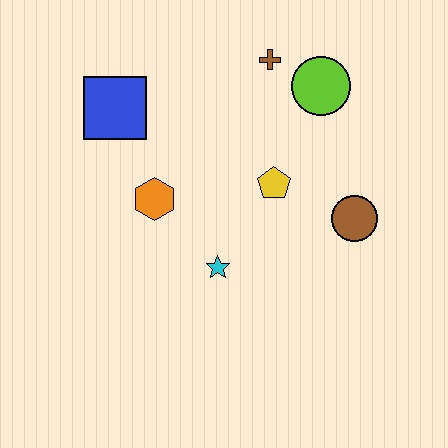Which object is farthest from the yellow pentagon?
The blue square is farthest from the yellow pentagon.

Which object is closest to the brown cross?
The lime circle is closest to the brown cross.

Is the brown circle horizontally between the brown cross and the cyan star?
No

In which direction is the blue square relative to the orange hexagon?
The blue square is above the orange hexagon.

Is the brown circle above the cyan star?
Yes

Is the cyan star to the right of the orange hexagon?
Yes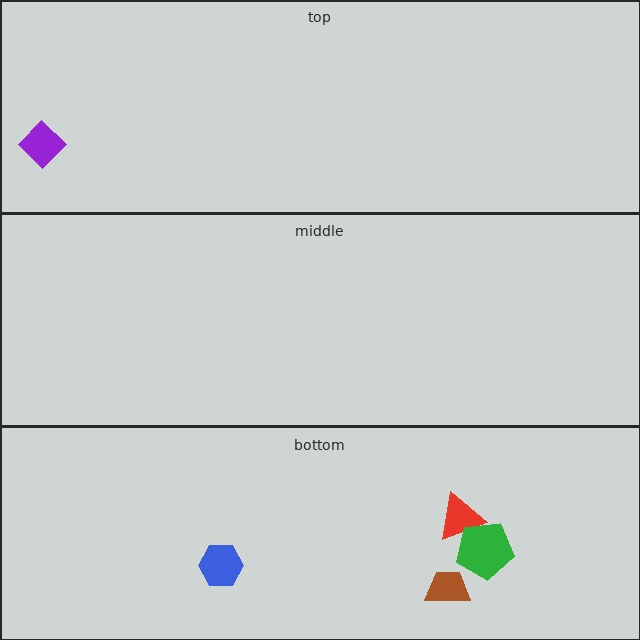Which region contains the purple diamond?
The top region.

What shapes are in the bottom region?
The blue hexagon, the red triangle, the brown trapezoid, the green pentagon.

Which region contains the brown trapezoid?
The bottom region.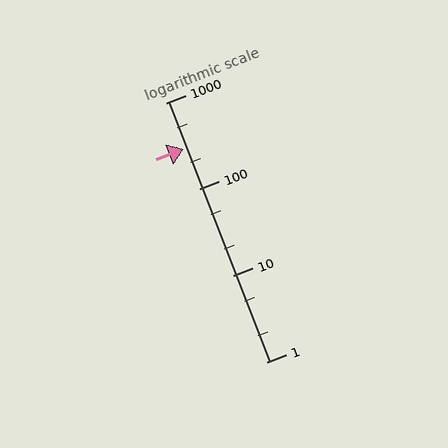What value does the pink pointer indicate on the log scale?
The pointer indicates approximately 290.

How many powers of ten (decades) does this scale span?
The scale spans 3 decades, from 1 to 1000.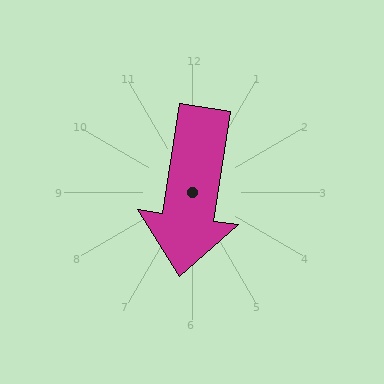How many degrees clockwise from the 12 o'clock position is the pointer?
Approximately 189 degrees.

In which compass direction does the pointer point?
South.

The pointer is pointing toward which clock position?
Roughly 6 o'clock.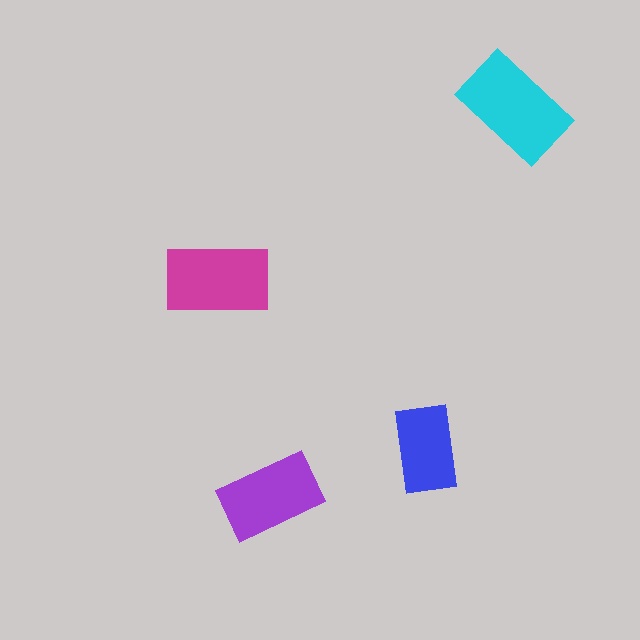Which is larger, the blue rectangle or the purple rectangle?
The purple one.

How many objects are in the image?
There are 4 objects in the image.